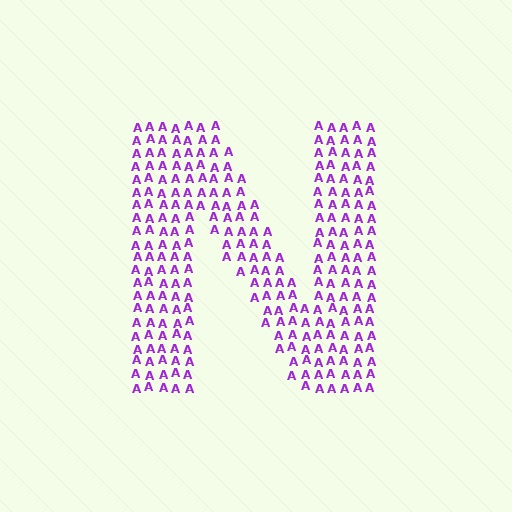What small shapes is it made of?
It is made of small letter A's.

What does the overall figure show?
The overall figure shows the letter N.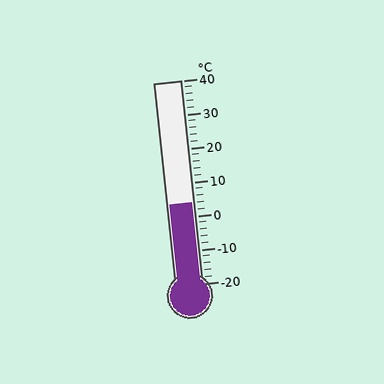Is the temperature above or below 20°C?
The temperature is below 20°C.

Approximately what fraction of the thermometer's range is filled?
The thermometer is filled to approximately 40% of its range.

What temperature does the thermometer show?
The thermometer shows approximately 4°C.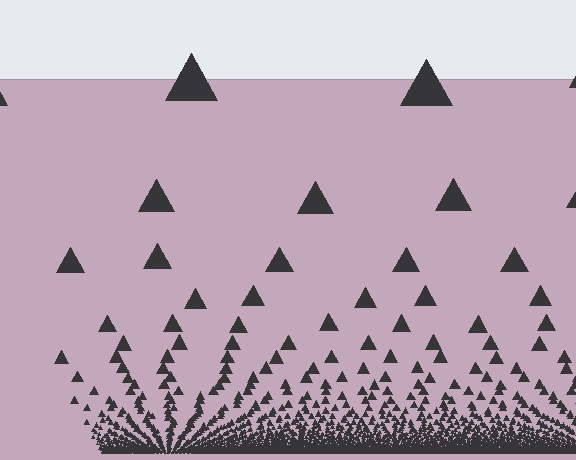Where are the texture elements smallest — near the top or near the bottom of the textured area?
Near the bottom.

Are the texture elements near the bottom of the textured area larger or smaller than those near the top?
Smaller. The gradient is inverted — elements near the bottom are smaller and denser.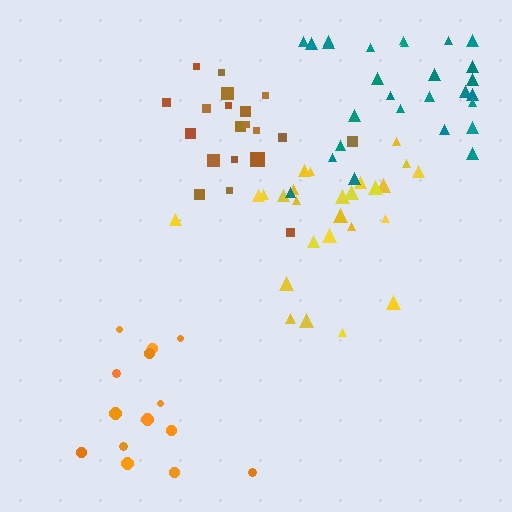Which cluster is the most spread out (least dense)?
Orange.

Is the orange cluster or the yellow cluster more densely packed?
Yellow.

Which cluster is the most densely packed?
Brown.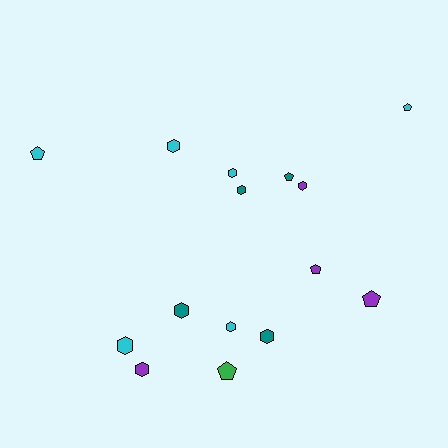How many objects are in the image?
There are 15 objects.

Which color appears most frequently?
Cyan, with 6 objects.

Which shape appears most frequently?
Hexagon, with 9 objects.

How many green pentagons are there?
There is 1 green pentagon.